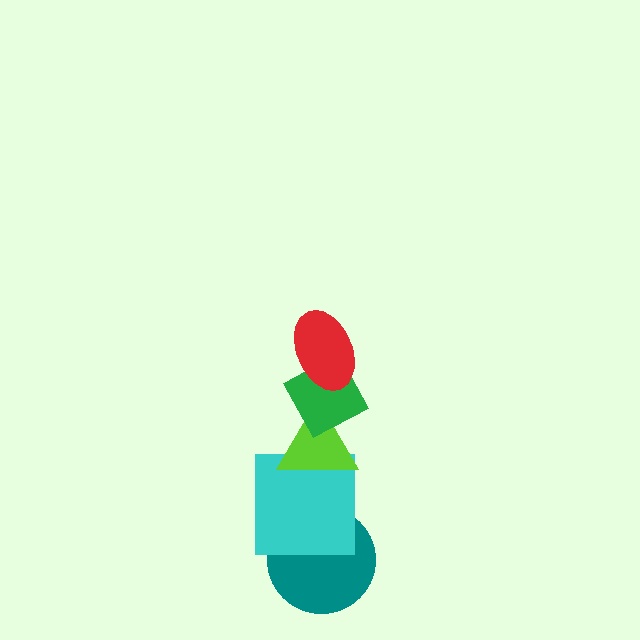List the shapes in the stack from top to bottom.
From top to bottom: the red ellipse, the green diamond, the lime triangle, the cyan square, the teal circle.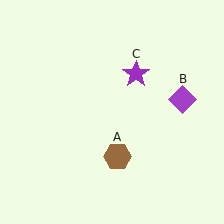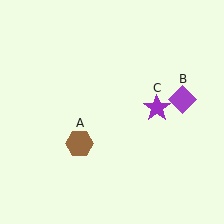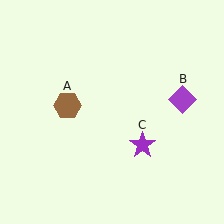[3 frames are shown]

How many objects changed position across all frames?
2 objects changed position: brown hexagon (object A), purple star (object C).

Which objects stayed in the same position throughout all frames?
Purple diamond (object B) remained stationary.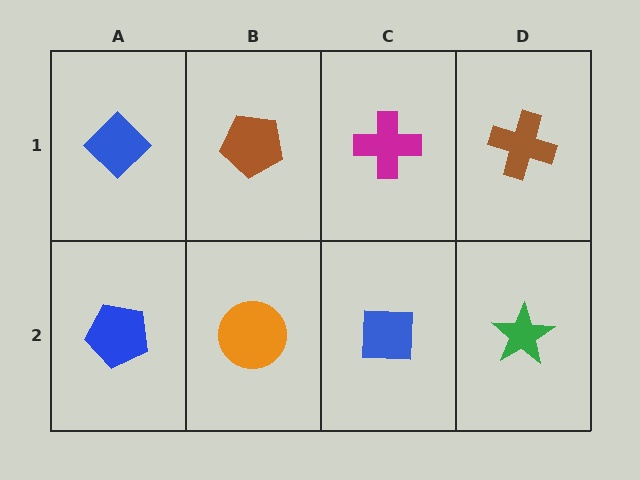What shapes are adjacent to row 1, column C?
A blue square (row 2, column C), a brown pentagon (row 1, column B), a brown cross (row 1, column D).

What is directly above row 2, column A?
A blue diamond.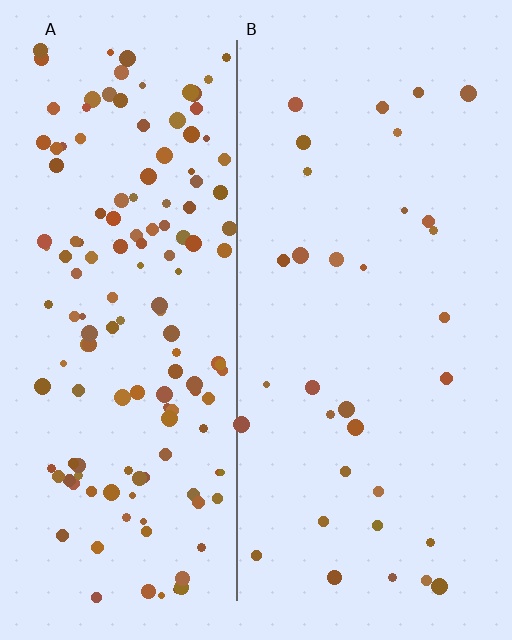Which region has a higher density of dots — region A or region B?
A (the left).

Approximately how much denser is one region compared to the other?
Approximately 4.5× — region A over region B.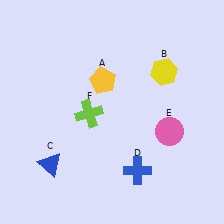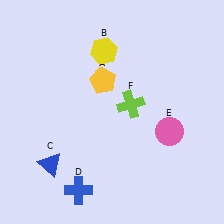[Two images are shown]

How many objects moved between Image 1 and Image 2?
3 objects moved between the two images.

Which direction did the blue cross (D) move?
The blue cross (D) moved left.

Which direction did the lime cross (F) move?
The lime cross (F) moved right.